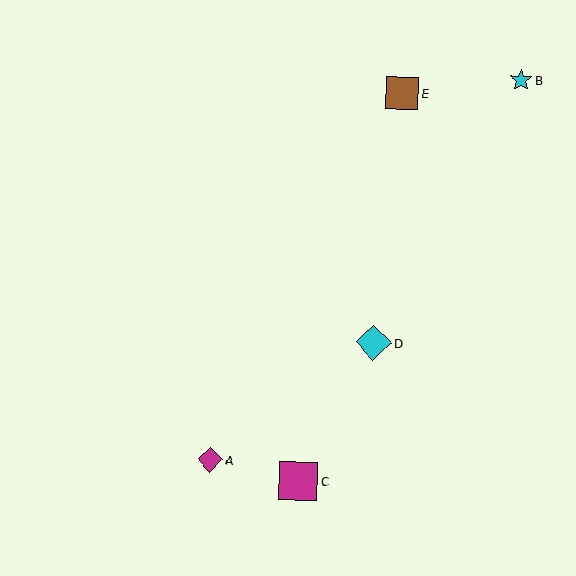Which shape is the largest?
The magenta square (labeled C) is the largest.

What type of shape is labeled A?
Shape A is a magenta diamond.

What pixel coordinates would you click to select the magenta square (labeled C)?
Click at (298, 481) to select the magenta square C.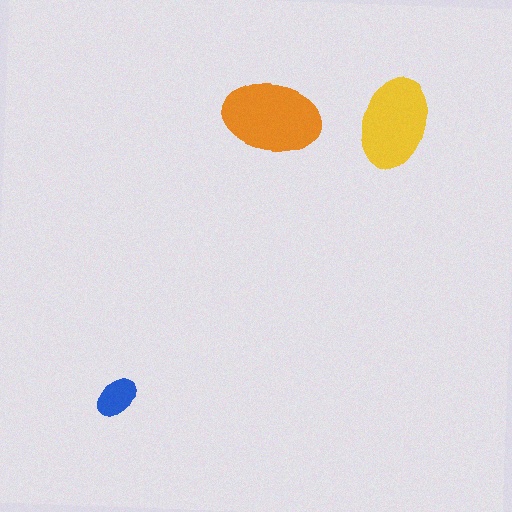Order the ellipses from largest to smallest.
the orange one, the yellow one, the blue one.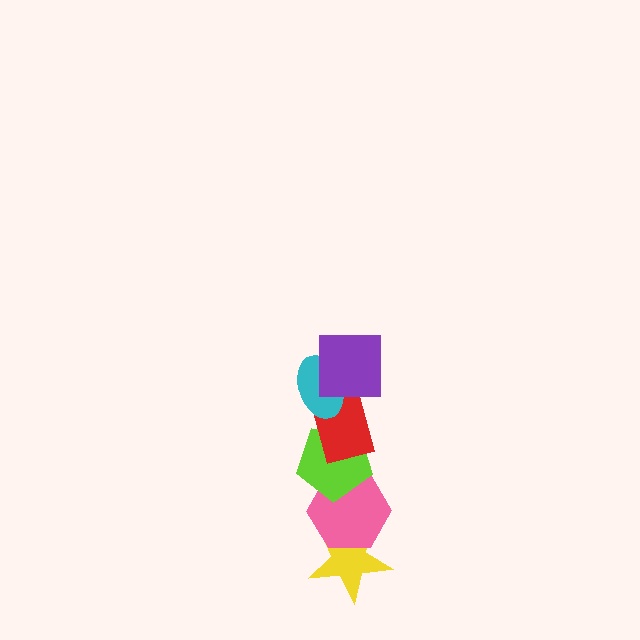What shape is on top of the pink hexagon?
The lime pentagon is on top of the pink hexagon.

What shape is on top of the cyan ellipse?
The purple square is on top of the cyan ellipse.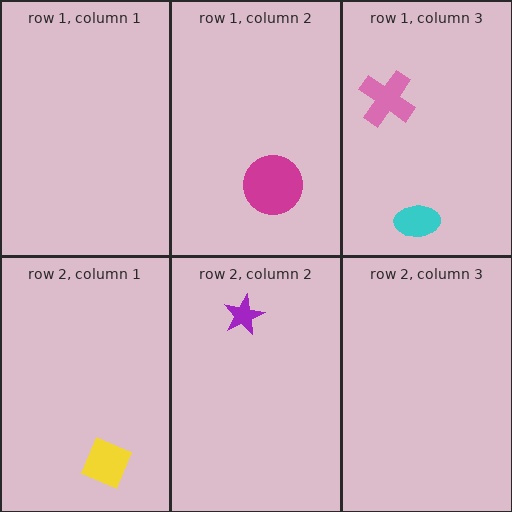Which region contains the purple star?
The row 2, column 2 region.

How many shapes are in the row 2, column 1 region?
1.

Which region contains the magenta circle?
The row 1, column 2 region.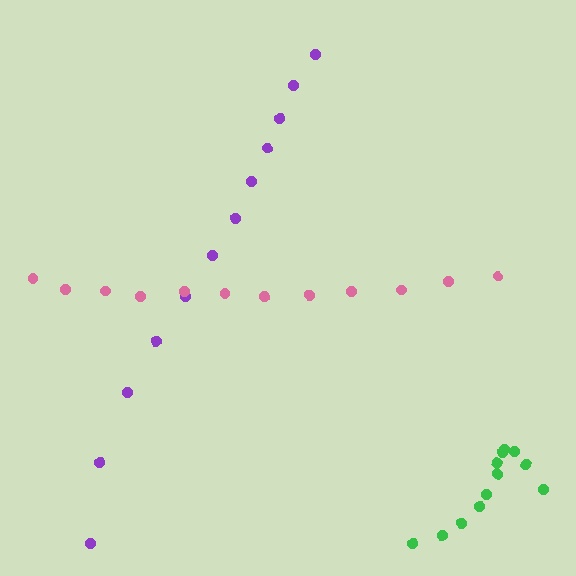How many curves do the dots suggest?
There are 3 distinct paths.